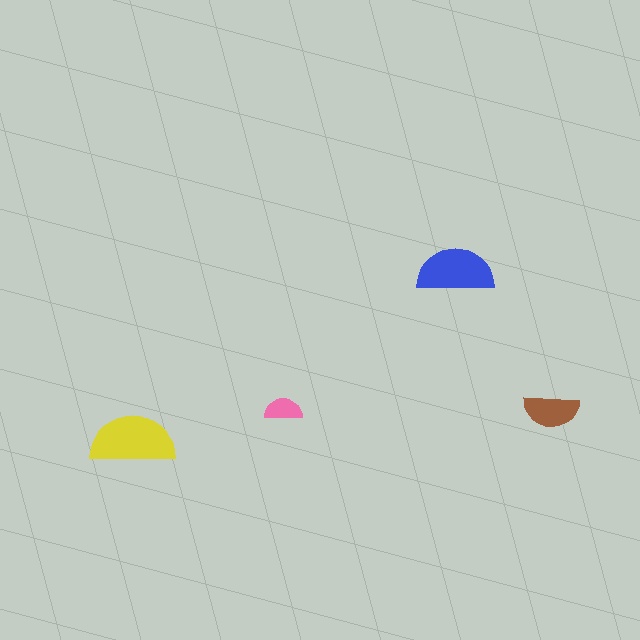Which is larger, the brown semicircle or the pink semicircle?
The brown one.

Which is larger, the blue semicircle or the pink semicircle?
The blue one.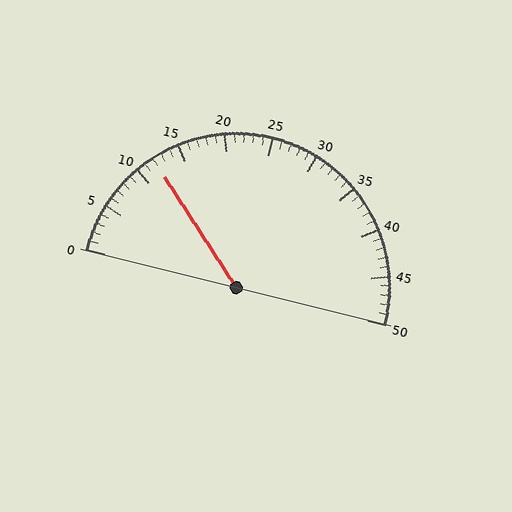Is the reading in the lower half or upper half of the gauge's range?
The reading is in the lower half of the range (0 to 50).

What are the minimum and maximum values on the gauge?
The gauge ranges from 0 to 50.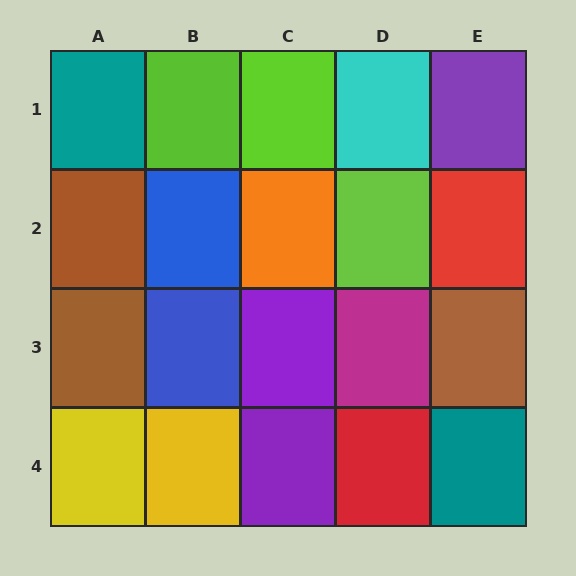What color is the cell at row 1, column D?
Cyan.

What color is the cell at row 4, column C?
Purple.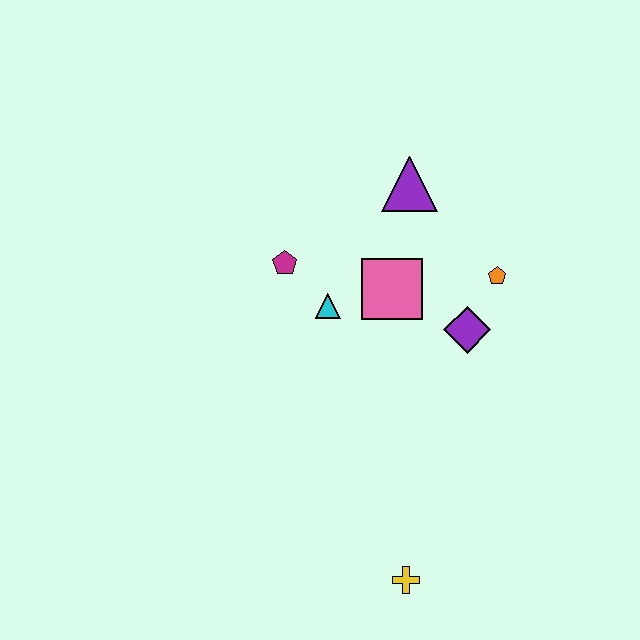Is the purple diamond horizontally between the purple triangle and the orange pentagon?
Yes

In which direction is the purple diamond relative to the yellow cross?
The purple diamond is above the yellow cross.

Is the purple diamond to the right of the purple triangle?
Yes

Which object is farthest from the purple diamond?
The yellow cross is farthest from the purple diamond.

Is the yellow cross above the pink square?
No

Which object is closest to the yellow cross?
The purple diamond is closest to the yellow cross.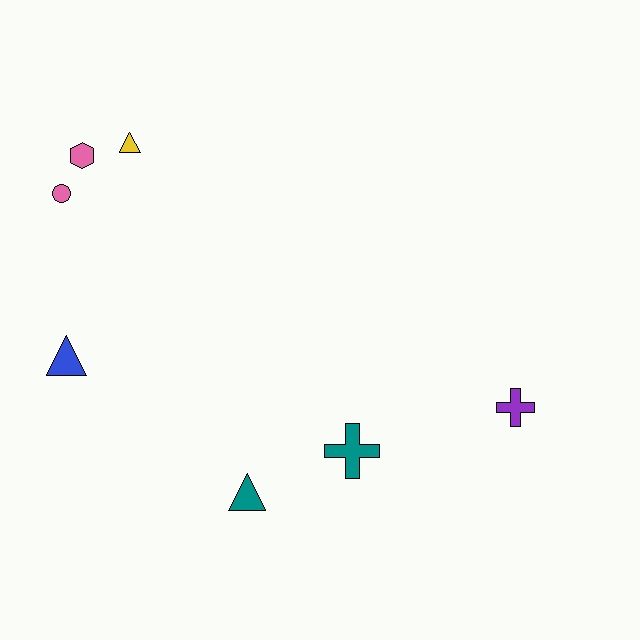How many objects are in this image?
There are 7 objects.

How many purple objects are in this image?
There is 1 purple object.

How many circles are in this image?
There is 1 circle.